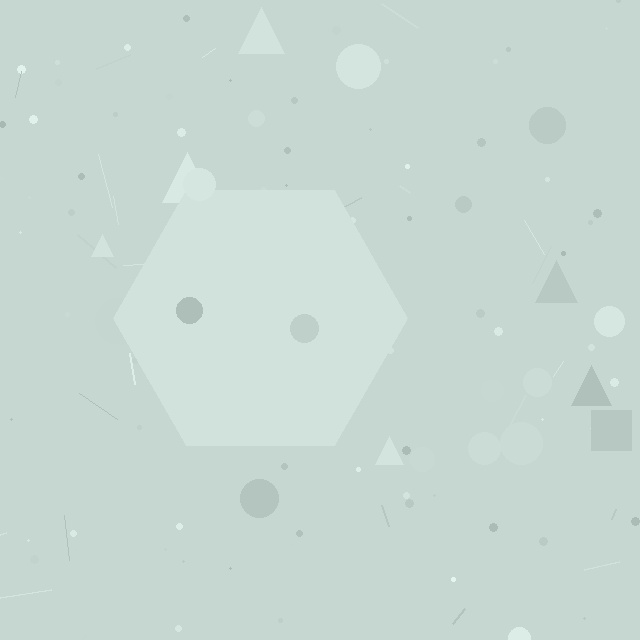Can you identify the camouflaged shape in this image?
The camouflaged shape is a hexagon.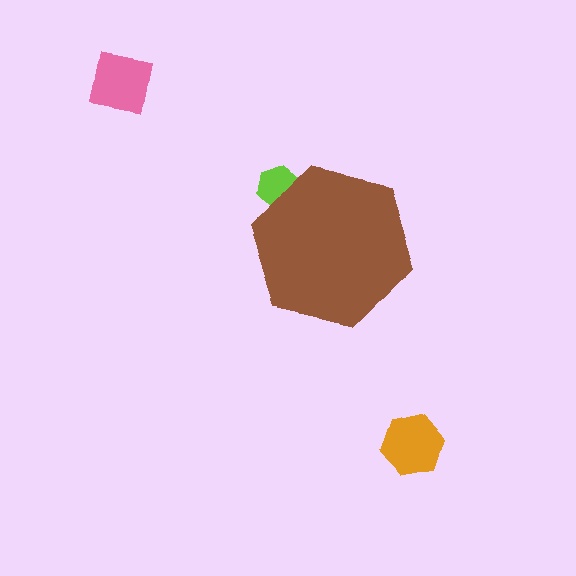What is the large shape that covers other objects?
A brown hexagon.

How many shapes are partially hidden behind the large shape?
1 shape is partially hidden.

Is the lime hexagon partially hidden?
Yes, the lime hexagon is partially hidden behind the brown hexagon.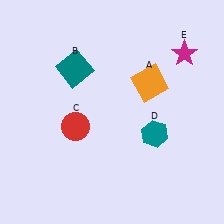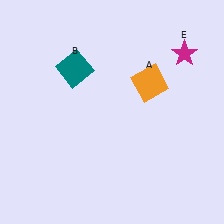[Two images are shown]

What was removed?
The teal hexagon (D), the red circle (C) were removed in Image 2.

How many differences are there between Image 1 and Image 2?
There are 2 differences between the two images.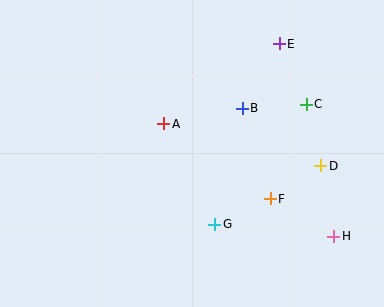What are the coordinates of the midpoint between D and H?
The midpoint between D and H is at (327, 201).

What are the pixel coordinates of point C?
Point C is at (306, 104).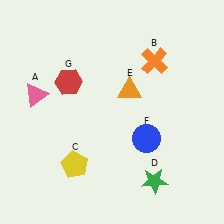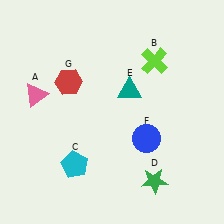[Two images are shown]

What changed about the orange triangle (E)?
In Image 1, E is orange. In Image 2, it changed to teal.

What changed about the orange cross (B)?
In Image 1, B is orange. In Image 2, it changed to lime.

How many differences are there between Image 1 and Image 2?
There are 3 differences between the two images.